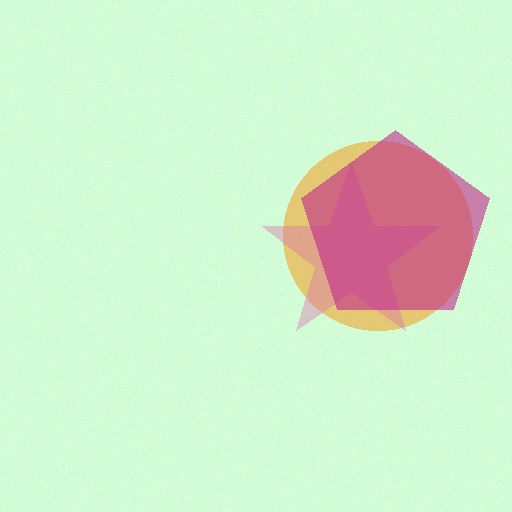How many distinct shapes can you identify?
There are 3 distinct shapes: an orange circle, a pink star, a magenta pentagon.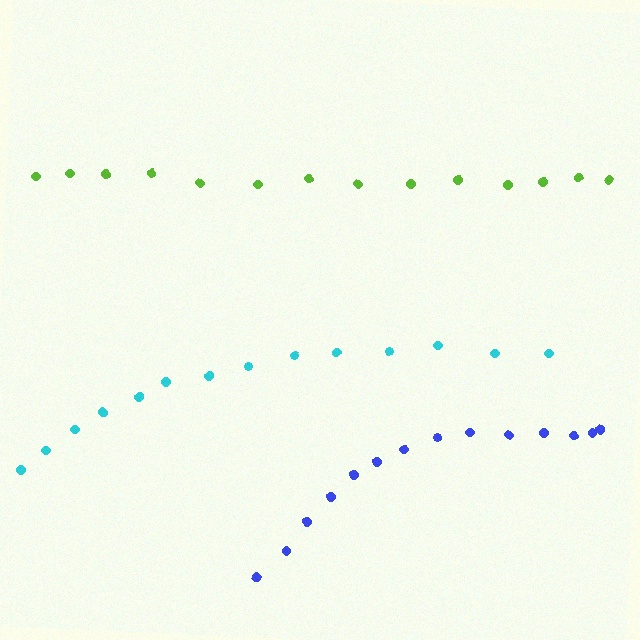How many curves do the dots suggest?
There are 3 distinct paths.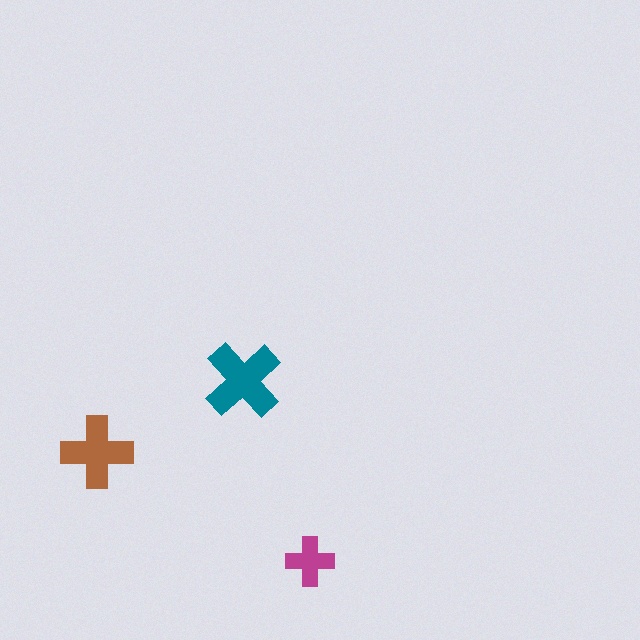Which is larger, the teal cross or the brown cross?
The teal one.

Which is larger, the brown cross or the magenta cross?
The brown one.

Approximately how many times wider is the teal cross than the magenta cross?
About 1.5 times wider.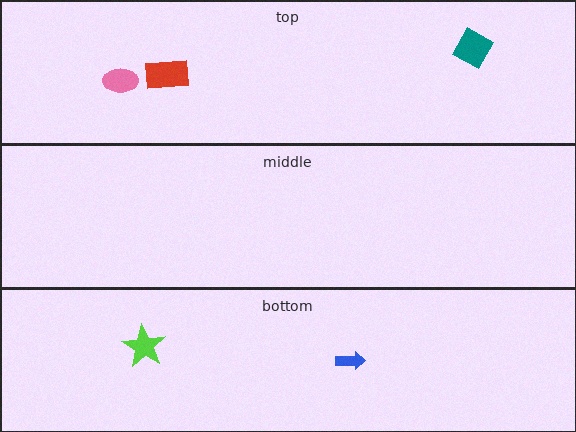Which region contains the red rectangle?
The top region.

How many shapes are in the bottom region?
2.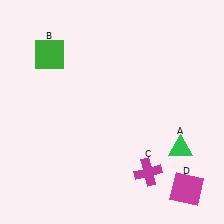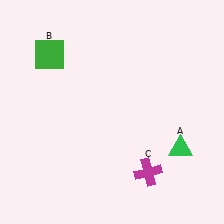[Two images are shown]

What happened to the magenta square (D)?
The magenta square (D) was removed in Image 2. It was in the bottom-right area of Image 1.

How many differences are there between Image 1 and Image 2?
There is 1 difference between the two images.